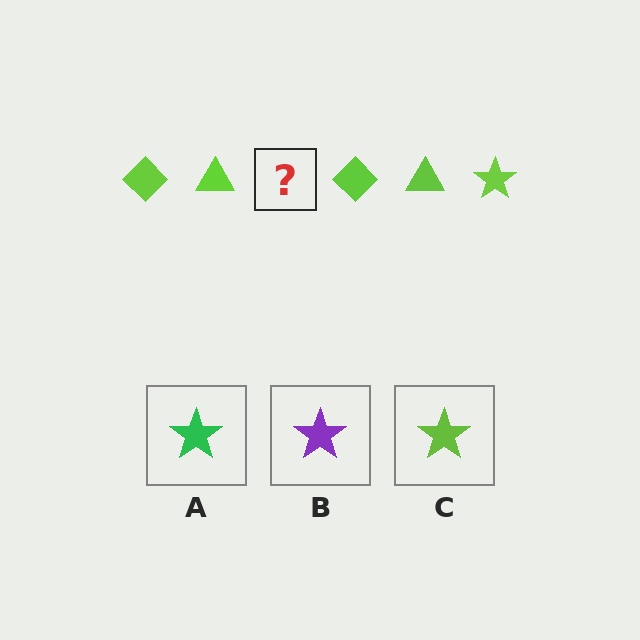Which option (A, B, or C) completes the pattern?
C.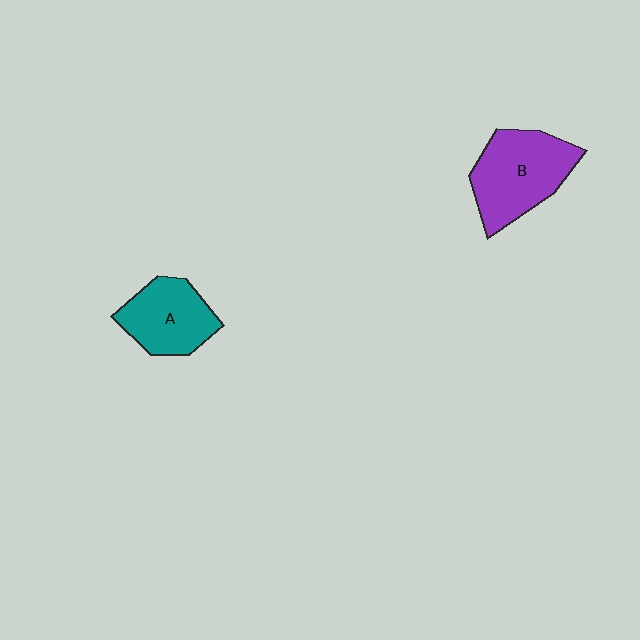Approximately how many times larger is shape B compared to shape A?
Approximately 1.3 times.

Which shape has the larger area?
Shape B (purple).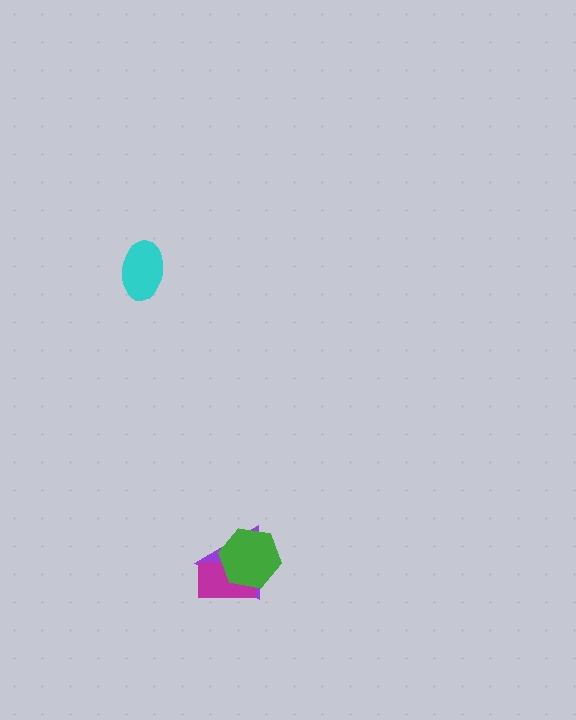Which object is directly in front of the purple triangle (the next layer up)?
The magenta rectangle is directly in front of the purple triangle.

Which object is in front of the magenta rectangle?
The green hexagon is in front of the magenta rectangle.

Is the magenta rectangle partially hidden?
Yes, it is partially covered by another shape.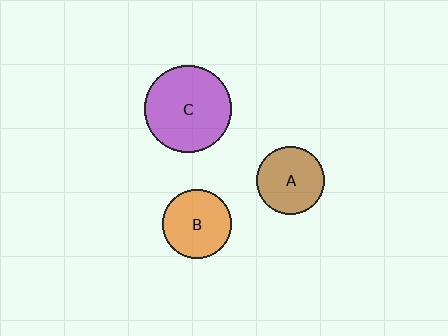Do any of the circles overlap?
No, none of the circles overlap.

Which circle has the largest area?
Circle C (purple).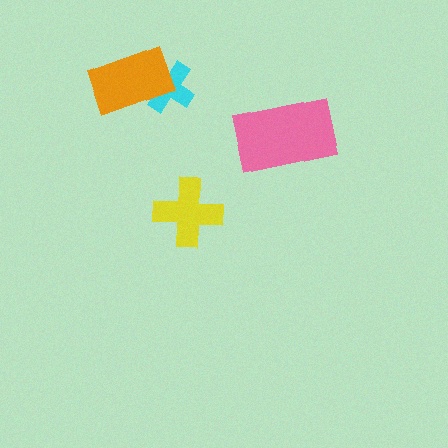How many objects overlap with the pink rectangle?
0 objects overlap with the pink rectangle.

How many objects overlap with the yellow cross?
0 objects overlap with the yellow cross.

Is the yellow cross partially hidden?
No, no other shape covers it.